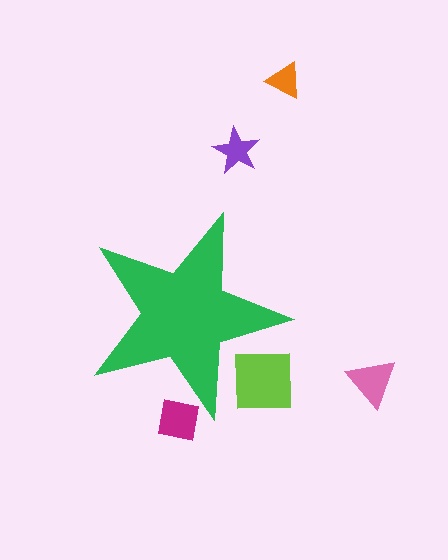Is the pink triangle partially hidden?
No, the pink triangle is fully visible.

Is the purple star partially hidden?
No, the purple star is fully visible.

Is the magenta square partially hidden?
Yes, the magenta square is partially hidden behind the green star.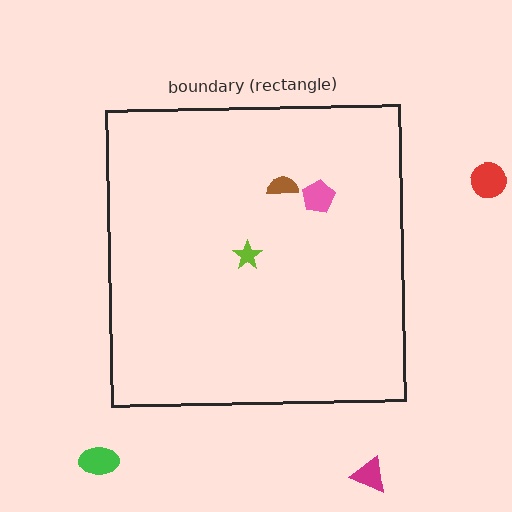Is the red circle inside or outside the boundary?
Outside.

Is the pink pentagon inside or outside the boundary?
Inside.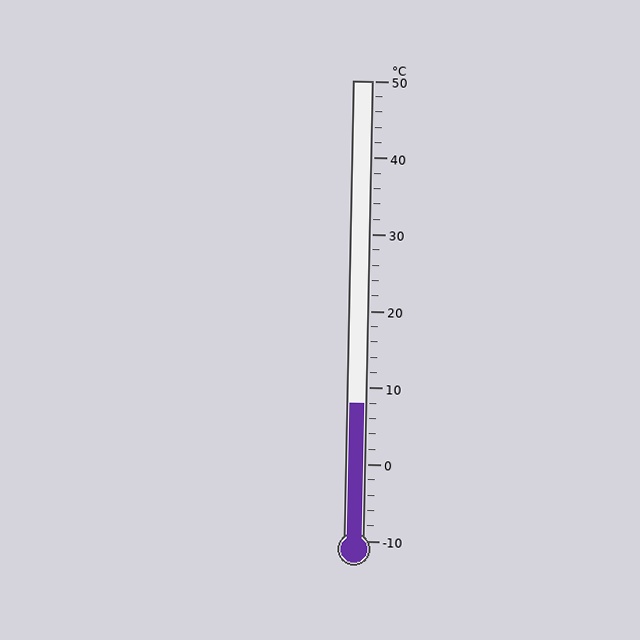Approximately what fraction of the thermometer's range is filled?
The thermometer is filled to approximately 30% of its range.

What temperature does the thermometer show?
The thermometer shows approximately 8°C.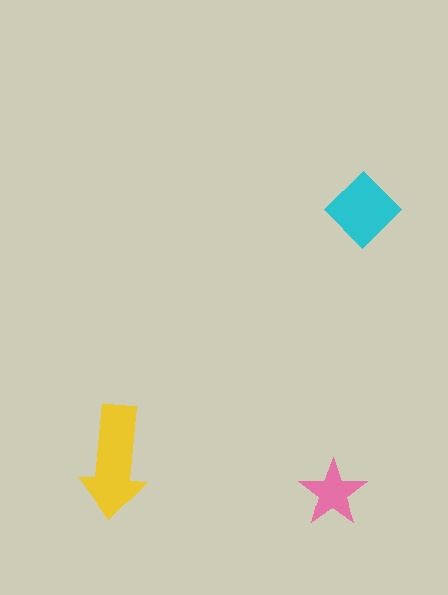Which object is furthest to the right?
The cyan diamond is rightmost.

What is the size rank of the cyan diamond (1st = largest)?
2nd.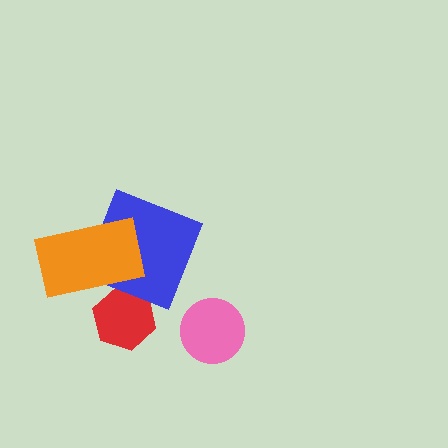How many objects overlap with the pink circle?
0 objects overlap with the pink circle.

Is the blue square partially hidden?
Yes, it is partially covered by another shape.